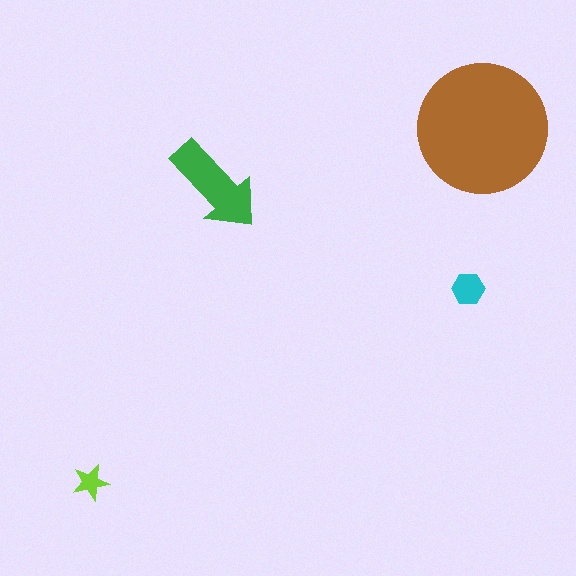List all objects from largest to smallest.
The brown circle, the green arrow, the cyan hexagon, the lime star.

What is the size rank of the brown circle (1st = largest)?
1st.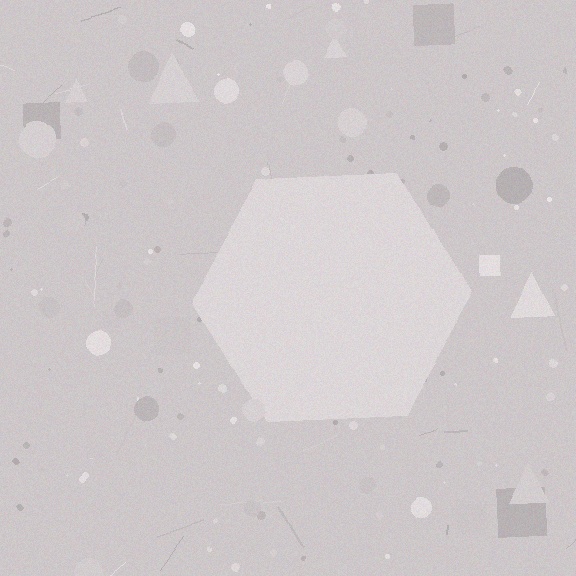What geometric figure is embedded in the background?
A hexagon is embedded in the background.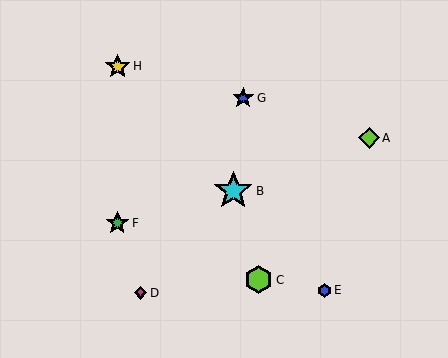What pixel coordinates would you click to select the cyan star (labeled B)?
Click at (233, 191) to select the cyan star B.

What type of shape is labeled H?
Shape H is a yellow star.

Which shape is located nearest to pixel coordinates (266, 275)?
The lime hexagon (labeled C) at (259, 280) is nearest to that location.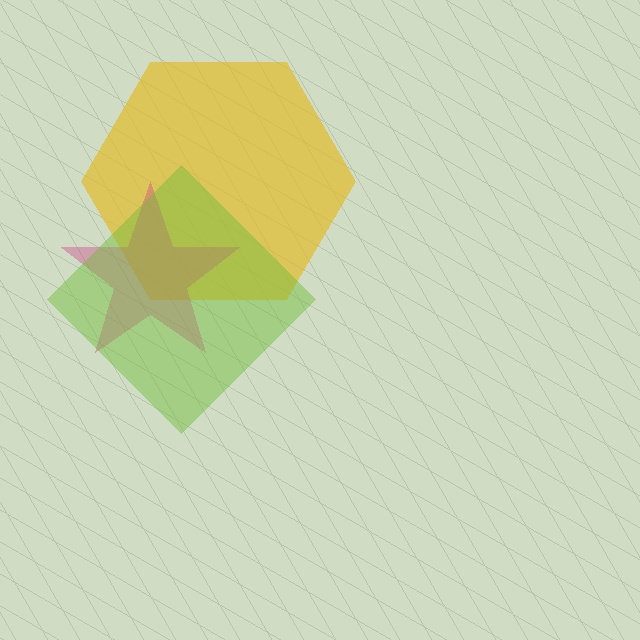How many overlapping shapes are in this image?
There are 3 overlapping shapes in the image.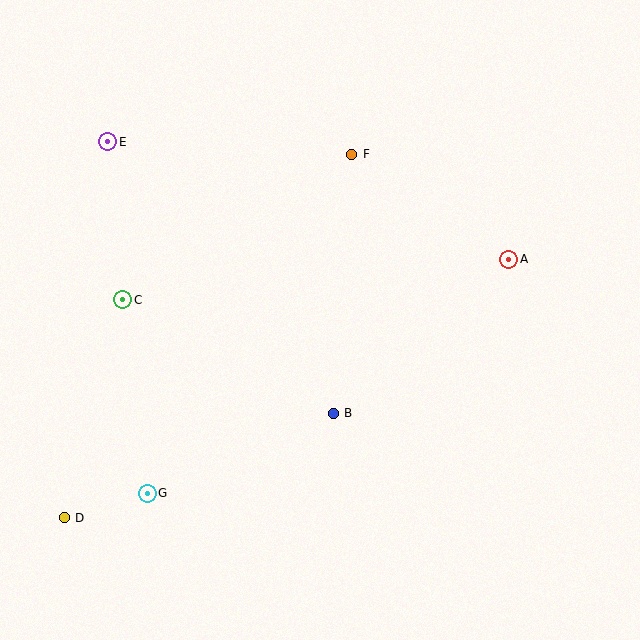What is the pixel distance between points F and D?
The distance between F and D is 464 pixels.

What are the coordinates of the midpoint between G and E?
The midpoint between G and E is at (128, 317).